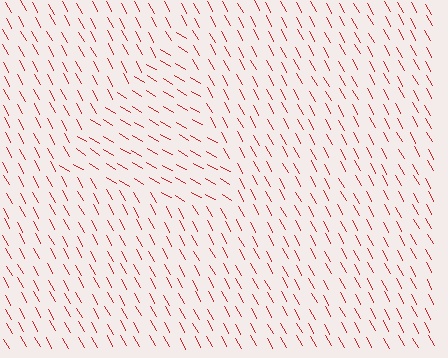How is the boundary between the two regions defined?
The boundary is defined purely by a change in line orientation (approximately 31 degrees difference). All lines are the same color and thickness.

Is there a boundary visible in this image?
Yes, there is a texture boundary formed by a change in line orientation.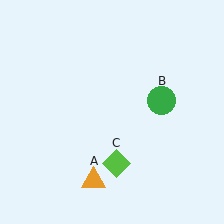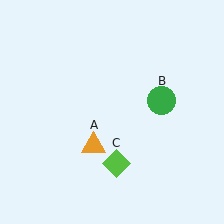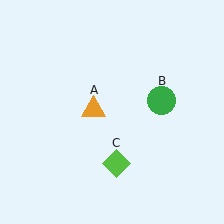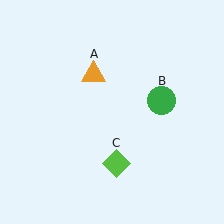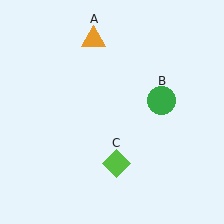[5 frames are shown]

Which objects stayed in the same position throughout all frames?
Green circle (object B) and lime diamond (object C) remained stationary.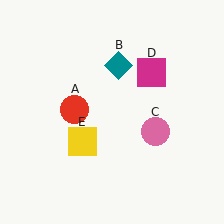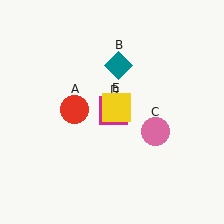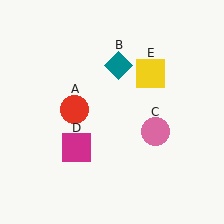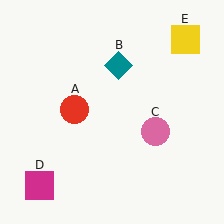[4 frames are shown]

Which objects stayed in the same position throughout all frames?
Red circle (object A) and teal diamond (object B) and pink circle (object C) remained stationary.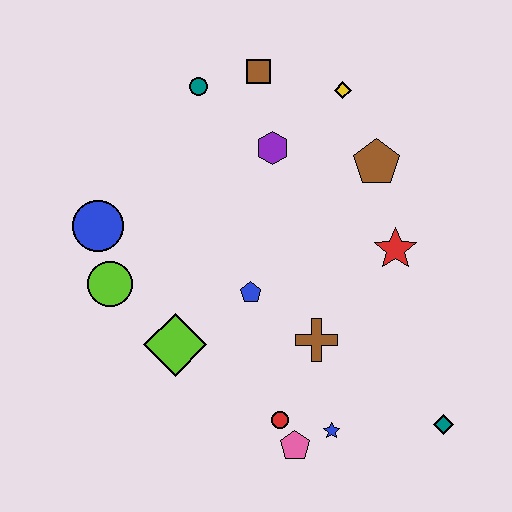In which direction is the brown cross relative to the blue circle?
The brown cross is to the right of the blue circle.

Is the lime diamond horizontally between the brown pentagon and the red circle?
No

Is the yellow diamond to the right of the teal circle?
Yes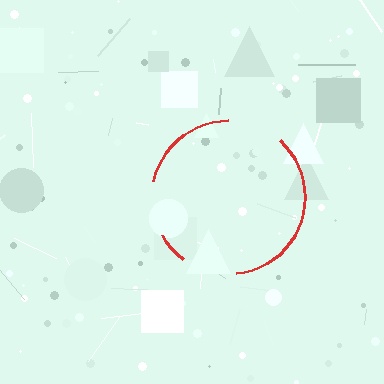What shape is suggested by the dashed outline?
The dashed outline suggests a circle.